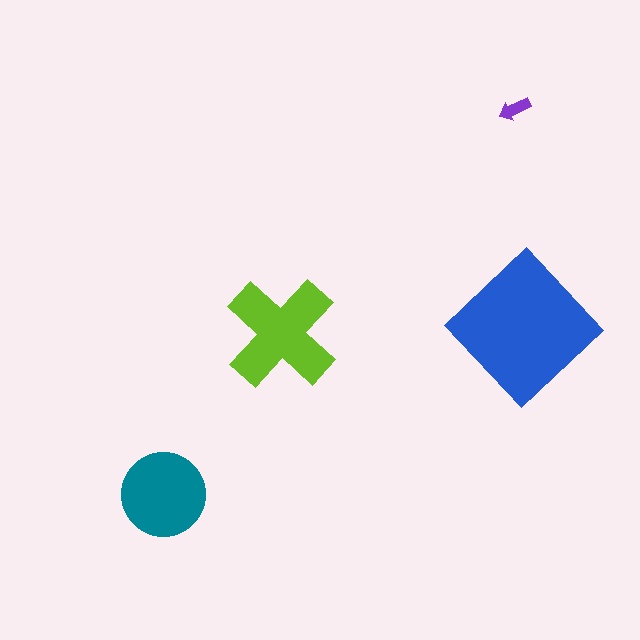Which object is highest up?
The purple arrow is topmost.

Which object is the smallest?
The purple arrow.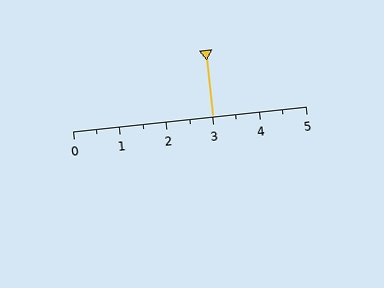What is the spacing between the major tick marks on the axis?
The major ticks are spaced 1 apart.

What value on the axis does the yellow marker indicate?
The marker indicates approximately 3.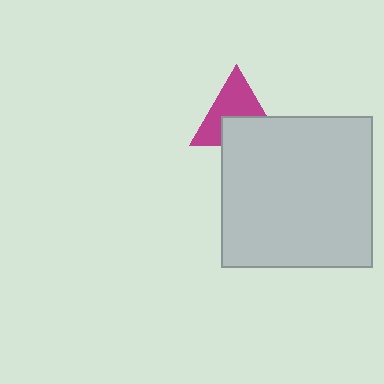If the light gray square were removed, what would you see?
You would see the complete magenta triangle.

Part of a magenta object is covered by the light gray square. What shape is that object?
It is a triangle.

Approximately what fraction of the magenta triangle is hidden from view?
Roughly 42% of the magenta triangle is hidden behind the light gray square.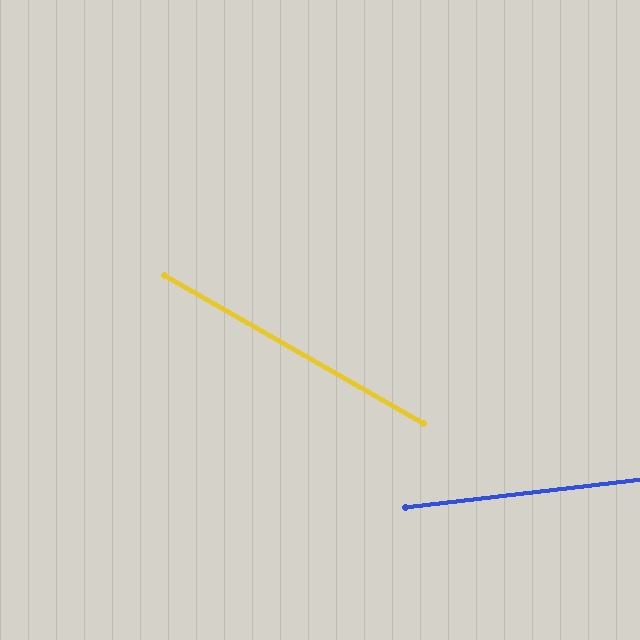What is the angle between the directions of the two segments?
Approximately 37 degrees.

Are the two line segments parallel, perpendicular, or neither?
Neither parallel nor perpendicular — they differ by about 37°.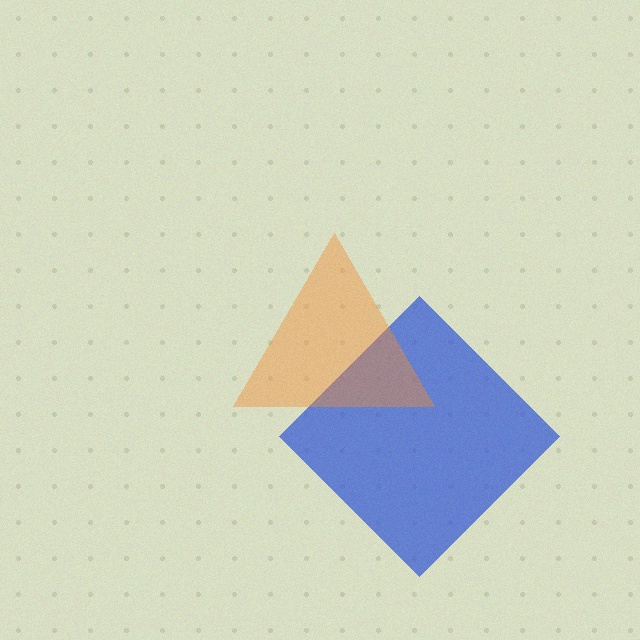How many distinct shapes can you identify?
There are 2 distinct shapes: a blue diamond, an orange triangle.